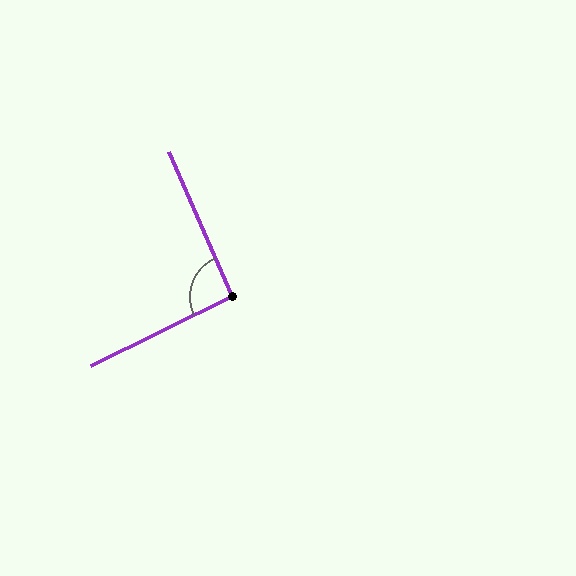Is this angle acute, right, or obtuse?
It is approximately a right angle.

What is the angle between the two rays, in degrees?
Approximately 93 degrees.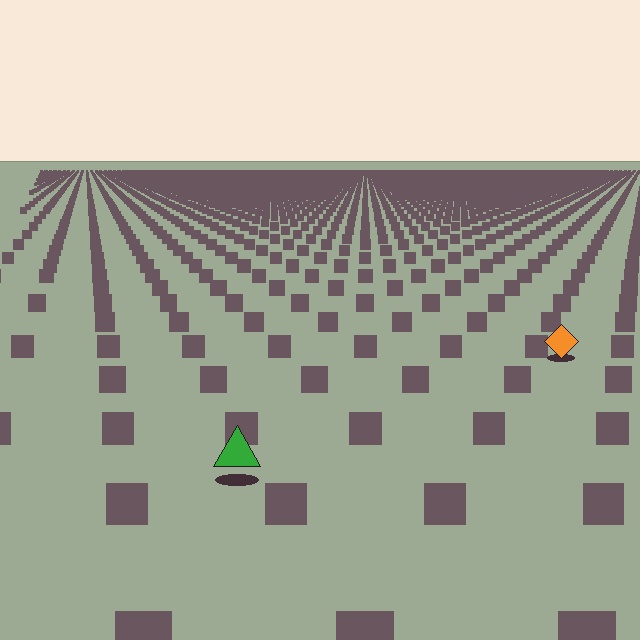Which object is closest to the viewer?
The green triangle is closest. The texture marks near it are larger and more spread out.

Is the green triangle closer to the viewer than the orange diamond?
Yes. The green triangle is closer — you can tell from the texture gradient: the ground texture is coarser near it.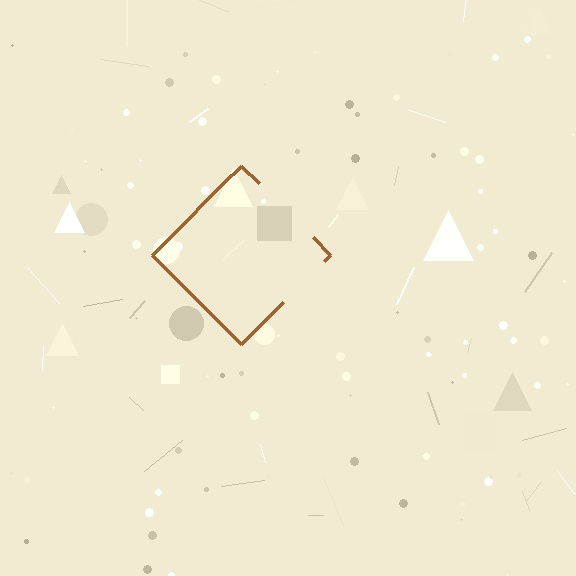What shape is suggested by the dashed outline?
The dashed outline suggests a diamond.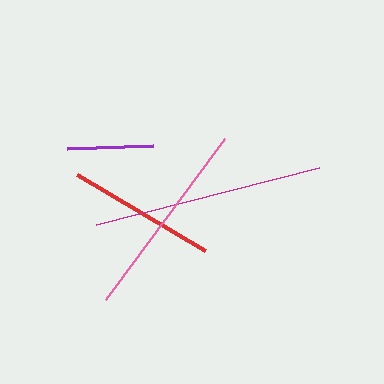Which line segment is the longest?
The magenta line is the longest at approximately 231 pixels.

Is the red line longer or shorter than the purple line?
The red line is longer than the purple line.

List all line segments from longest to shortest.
From longest to shortest: magenta, pink, red, purple.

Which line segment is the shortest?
The purple line is the shortest at approximately 86 pixels.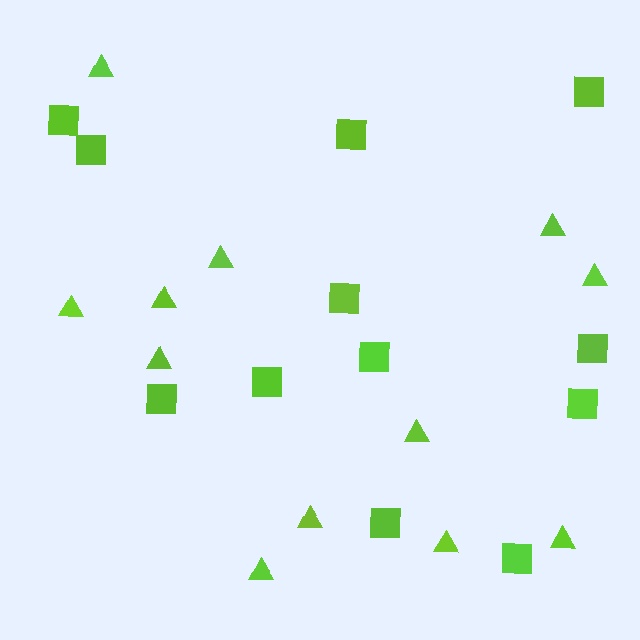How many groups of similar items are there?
There are 2 groups: one group of squares (12) and one group of triangles (12).